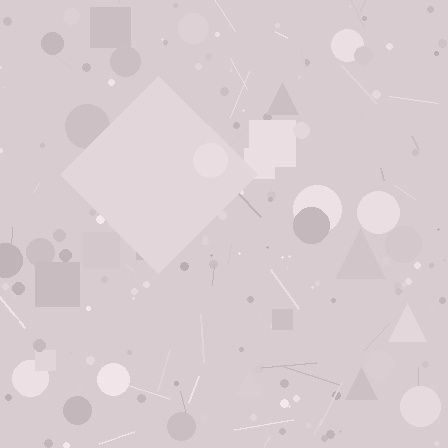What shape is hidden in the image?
A diamond is hidden in the image.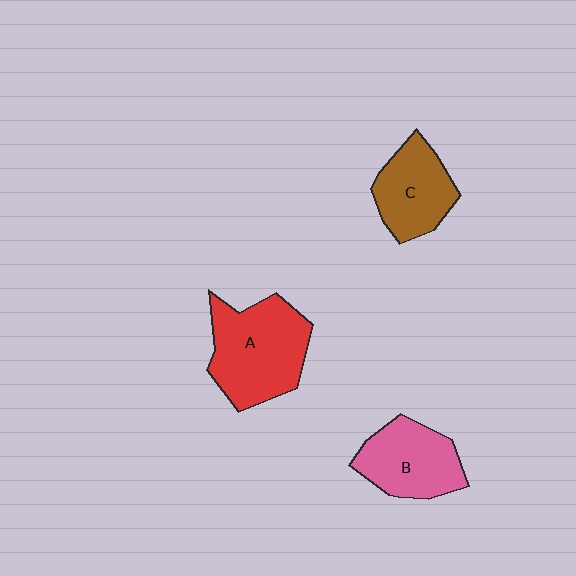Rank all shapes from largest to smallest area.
From largest to smallest: A (red), B (pink), C (brown).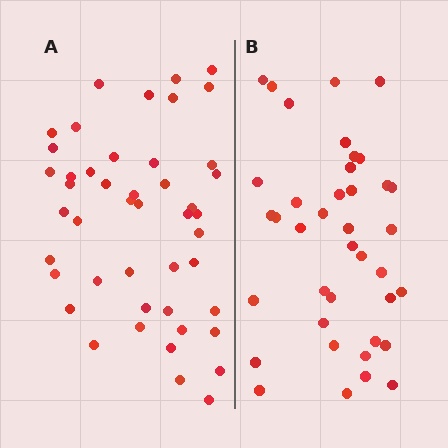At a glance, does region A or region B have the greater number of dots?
Region A (the left region) has more dots.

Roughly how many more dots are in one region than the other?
Region A has roughly 8 or so more dots than region B.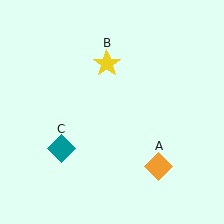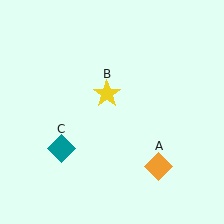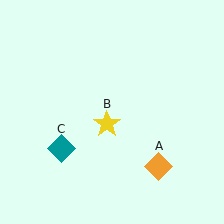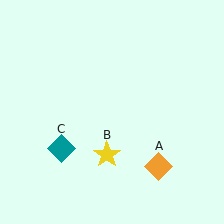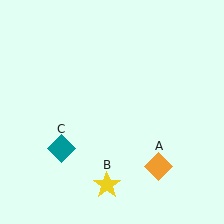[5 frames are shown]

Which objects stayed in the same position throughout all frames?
Orange diamond (object A) and teal diamond (object C) remained stationary.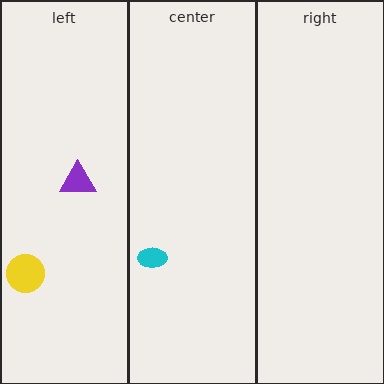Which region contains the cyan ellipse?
The center region.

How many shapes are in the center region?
1.